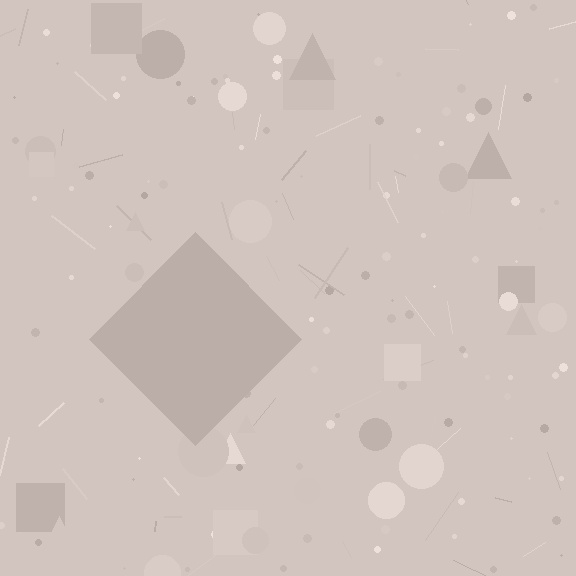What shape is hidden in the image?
A diamond is hidden in the image.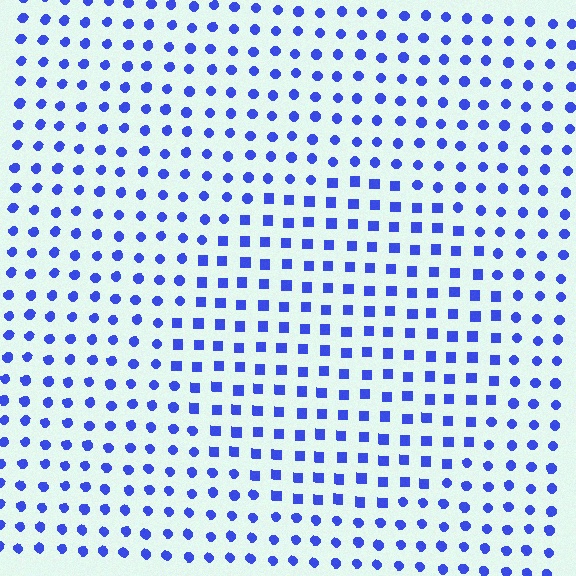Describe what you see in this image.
The image is filled with small blue elements arranged in a uniform grid. A circle-shaped region contains squares, while the surrounding area contains circles. The boundary is defined purely by the change in element shape.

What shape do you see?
I see a circle.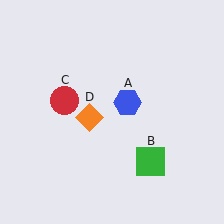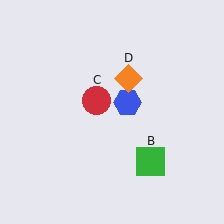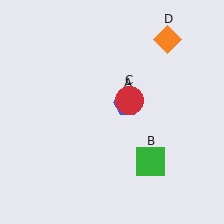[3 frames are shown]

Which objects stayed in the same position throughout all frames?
Blue hexagon (object A) and green square (object B) remained stationary.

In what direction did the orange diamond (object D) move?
The orange diamond (object D) moved up and to the right.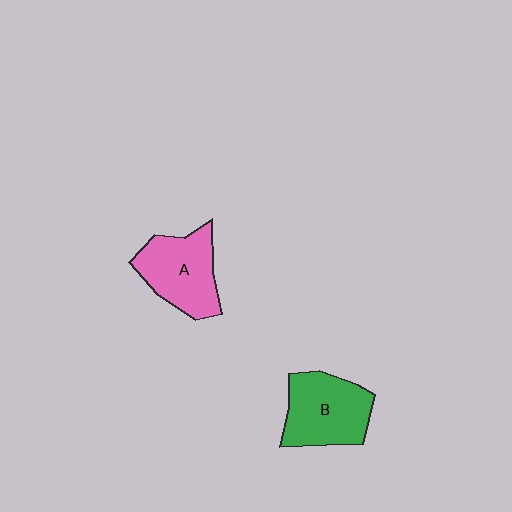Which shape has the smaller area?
Shape A (pink).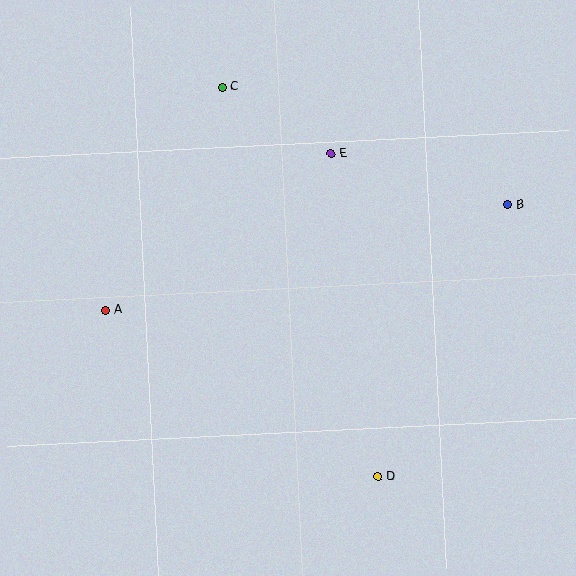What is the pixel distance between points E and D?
The distance between E and D is 327 pixels.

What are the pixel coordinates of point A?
Point A is at (106, 310).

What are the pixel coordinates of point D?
Point D is at (378, 477).